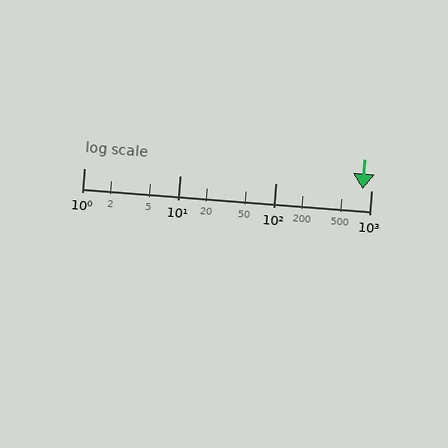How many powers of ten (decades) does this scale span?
The scale spans 3 decades, from 1 to 1000.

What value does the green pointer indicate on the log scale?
The pointer indicates approximately 810.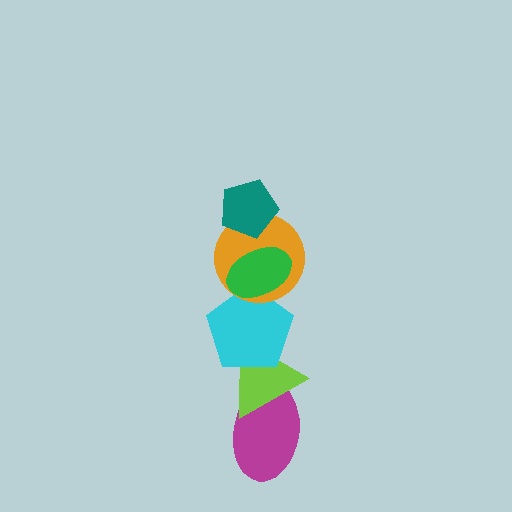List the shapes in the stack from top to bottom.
From top to bottom: the teal pentagon, the green ellipse, the orange circle, the cyan pentagon, the lime triangle, the magenta ellipse.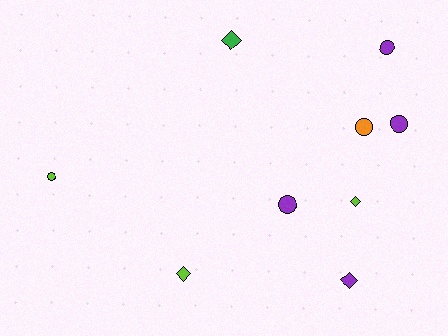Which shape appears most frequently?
Circle, with 5 objects.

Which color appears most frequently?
Purple, with 4 objects.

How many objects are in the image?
There are 9 objects.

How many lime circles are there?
There is 1 lime circle.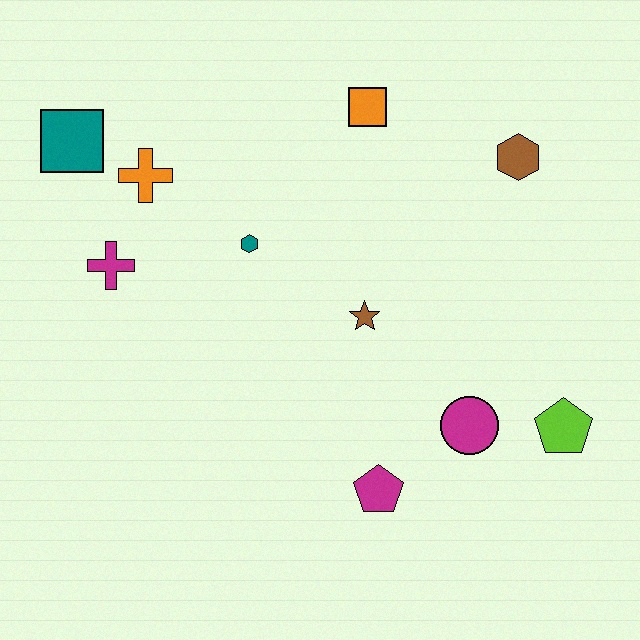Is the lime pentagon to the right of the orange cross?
Yes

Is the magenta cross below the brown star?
No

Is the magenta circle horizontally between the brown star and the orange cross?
No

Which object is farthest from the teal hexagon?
The lime pentagon is farthest from the teal hexagon.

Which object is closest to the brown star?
The teal hexagon is closest to the brown star.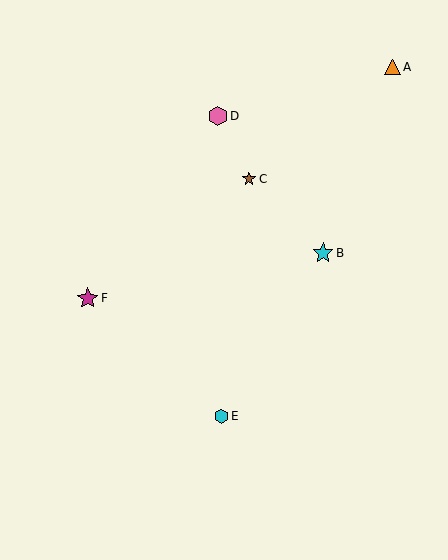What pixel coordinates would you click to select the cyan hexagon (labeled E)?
Click at (221, 416) to select the cyan hexagon E.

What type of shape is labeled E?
Shape E is a cyan hexagon.